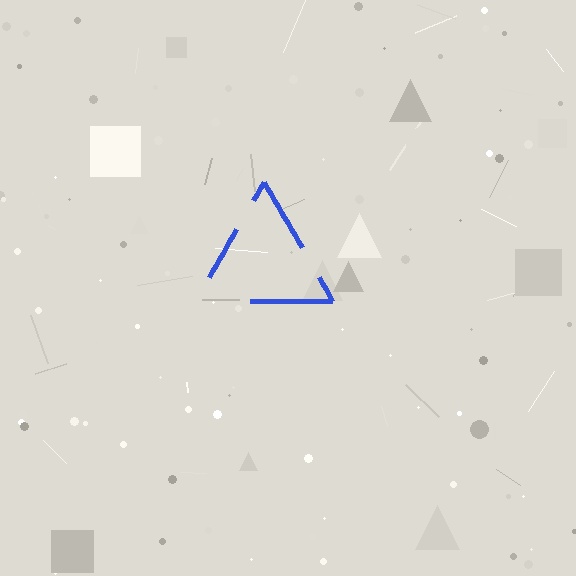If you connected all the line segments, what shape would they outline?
They would outline a triangle.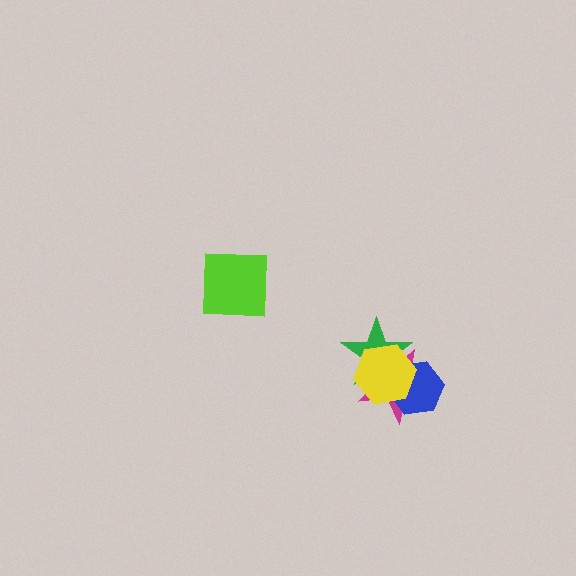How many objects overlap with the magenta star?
3 objects overlap with the magenta star.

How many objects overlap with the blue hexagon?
3 objects overlap with the blue hexagon.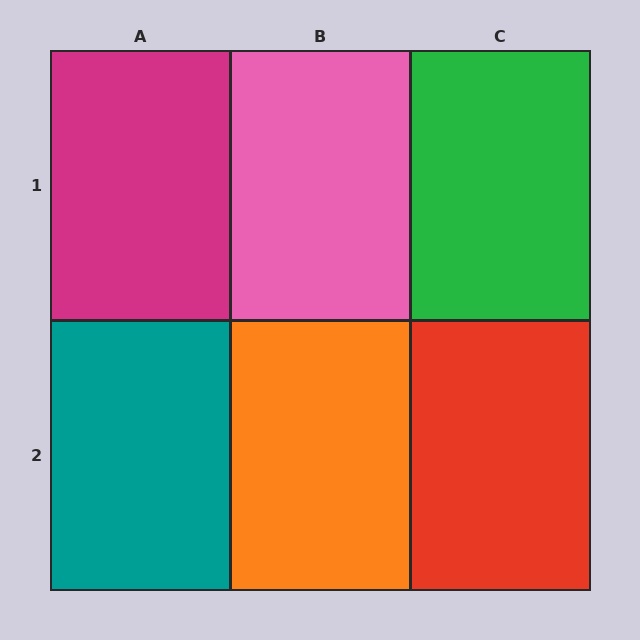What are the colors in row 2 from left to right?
Teal, orange, red.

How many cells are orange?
1 cell is orange.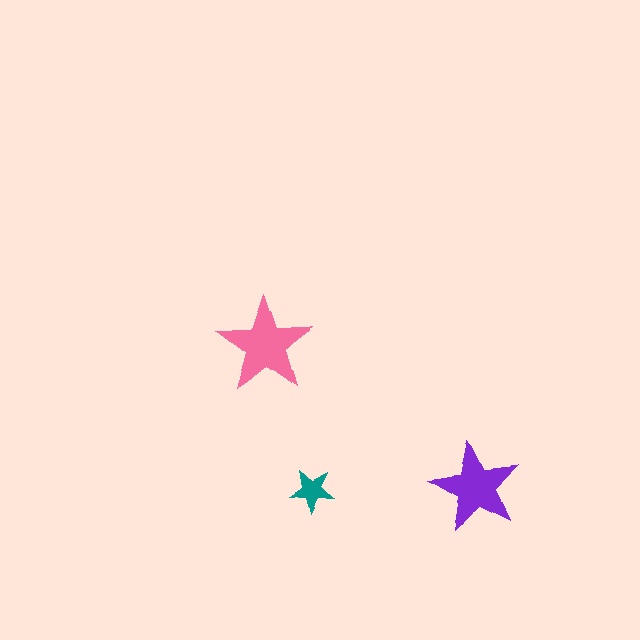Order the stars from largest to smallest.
the pink one, the purple one, the teal one.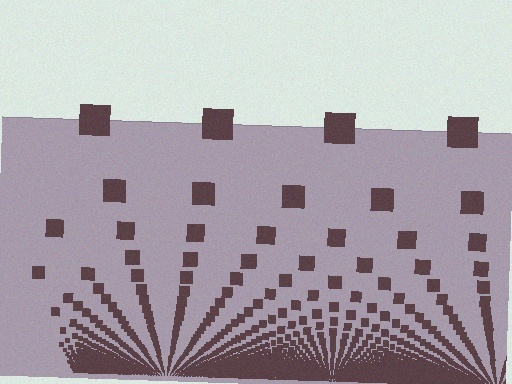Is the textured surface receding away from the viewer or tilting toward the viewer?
The surface appears to tilt toward the viewer. Texture elements get larger and sparser toward the top.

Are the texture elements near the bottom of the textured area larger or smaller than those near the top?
Smaller. The gradient is inverted — elements near the bottom are smaller and denser.